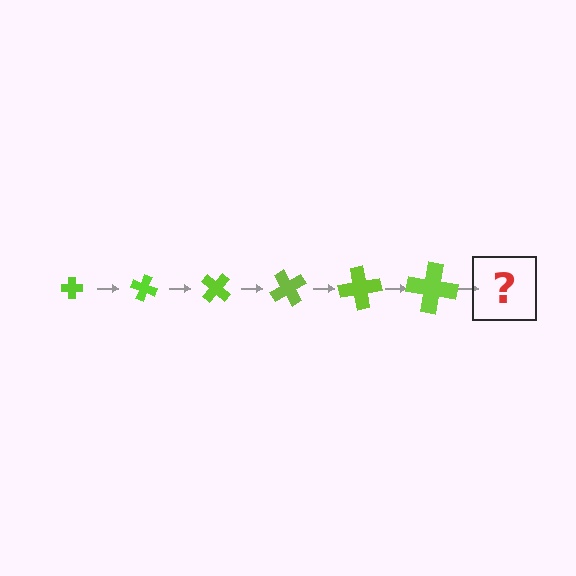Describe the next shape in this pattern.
It should be a cross, larger than the previous one and rotated 120 degrees from the start.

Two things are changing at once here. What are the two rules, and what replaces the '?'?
The two rules are that the cross grows larger each step and it rotates 20 degrees each step. The '?' should be a cross, larger than the previous one and rotated 120 degrees from the start.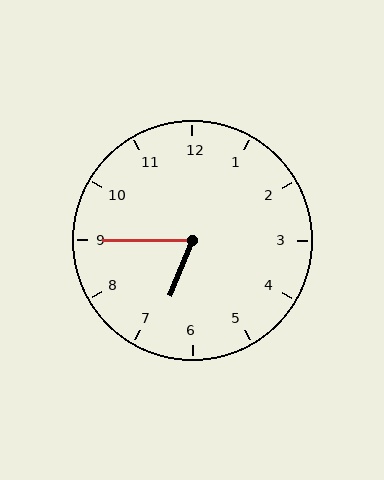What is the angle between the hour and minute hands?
Approximately 68 degrees.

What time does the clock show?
6:45.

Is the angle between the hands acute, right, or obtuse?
It is acute.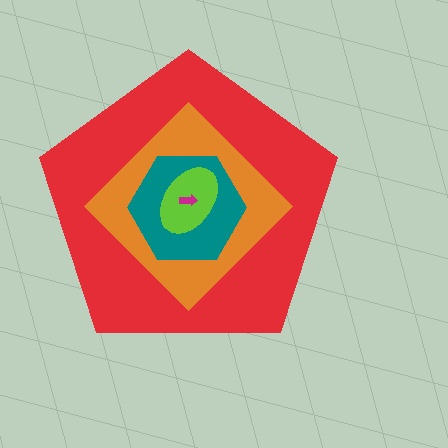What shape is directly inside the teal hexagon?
The lime ellipse.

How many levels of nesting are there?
5.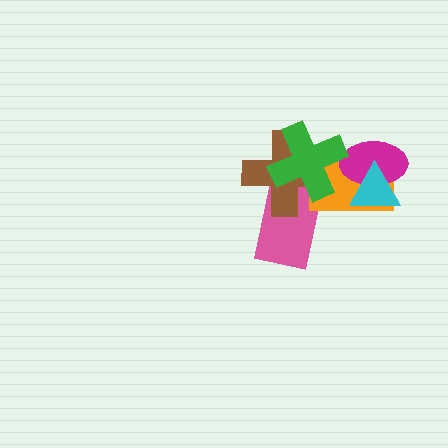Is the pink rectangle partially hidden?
Yes, it is partially covered by another shape.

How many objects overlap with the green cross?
4 objects overlap with the green cross.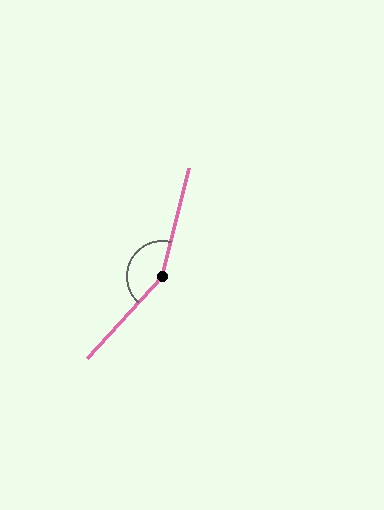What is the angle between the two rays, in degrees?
Approximately 152 degrees.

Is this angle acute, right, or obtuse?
It is obtuse.